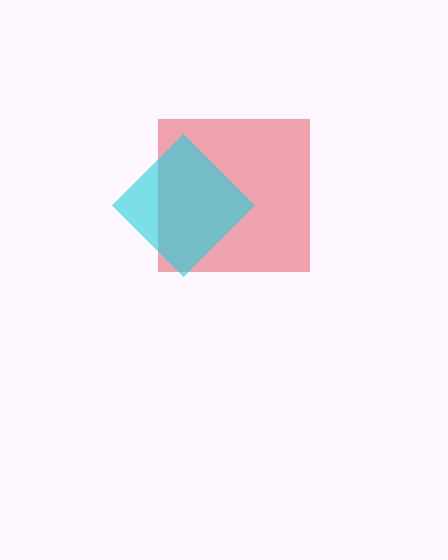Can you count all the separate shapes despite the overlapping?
Yes, there are 2 separate shapes.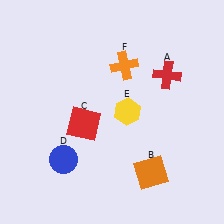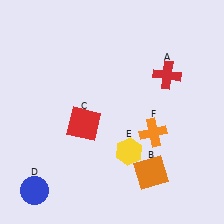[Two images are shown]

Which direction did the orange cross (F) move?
The orange cross (F) moved down.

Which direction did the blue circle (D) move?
The blue circle (D) moved down.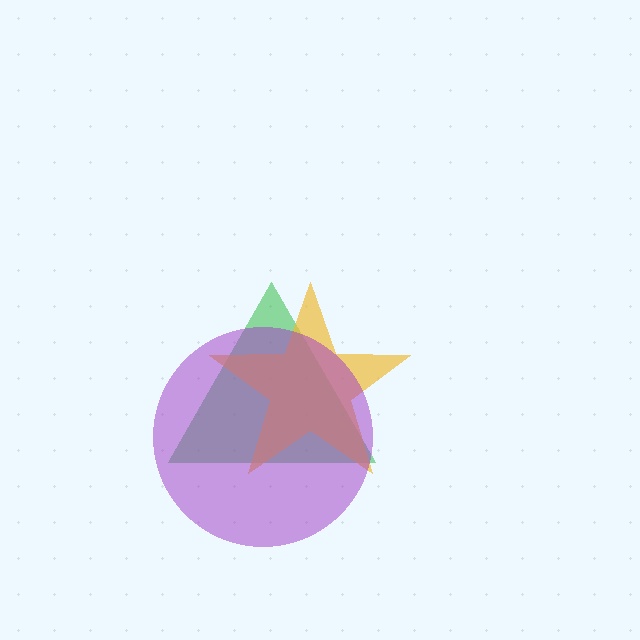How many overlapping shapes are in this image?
There are 3 overlapping shapes in the image.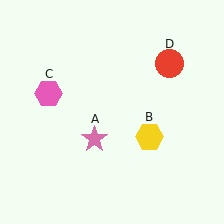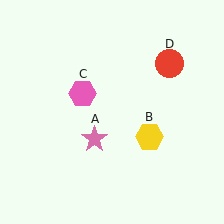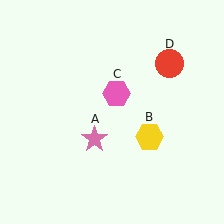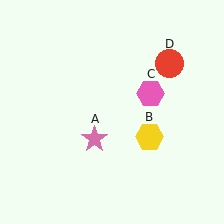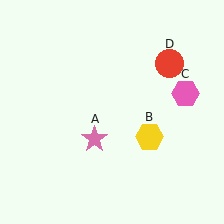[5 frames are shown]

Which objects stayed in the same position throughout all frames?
Pink star (object A) and yellow hexagon (object B) and red circle (object D) remained stationary.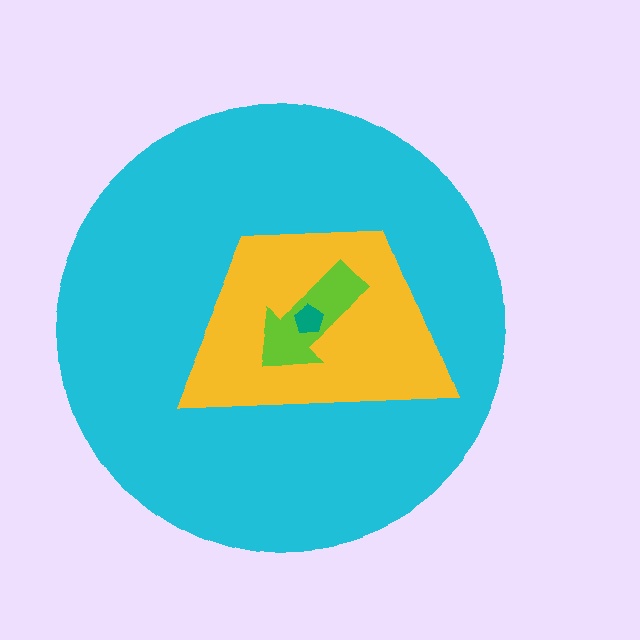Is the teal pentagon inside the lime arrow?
Yes.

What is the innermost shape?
The teal pentagon.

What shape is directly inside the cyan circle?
The yellow trapezoid.